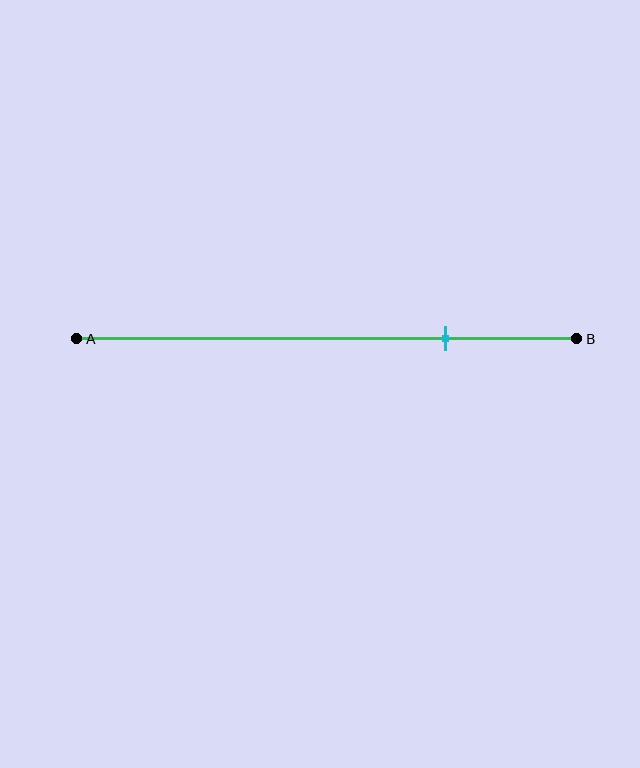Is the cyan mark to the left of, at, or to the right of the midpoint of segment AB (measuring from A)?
The cyan mark is to the right of the midpoint of segment AB.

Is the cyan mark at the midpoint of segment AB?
No, the mark is at about 75% from A, not at the 50% midpoint.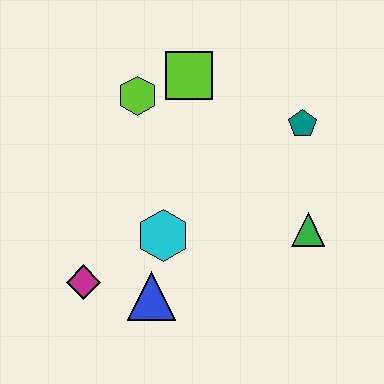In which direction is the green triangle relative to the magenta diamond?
The green triangle is to the right of the magenta diamond.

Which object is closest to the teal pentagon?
The green triangle is closest to the teal pentagon.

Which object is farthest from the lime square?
The magenta diamond is farthest from the lime square.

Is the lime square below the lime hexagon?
No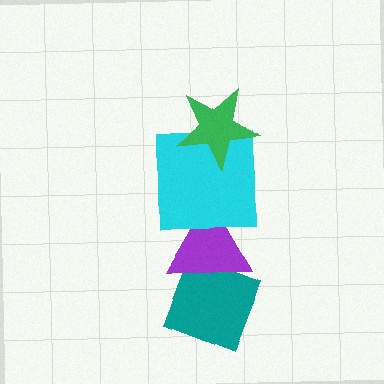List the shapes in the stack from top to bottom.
From top to bottom: the green star, the cyan square, the purple triangle, the teal diamond.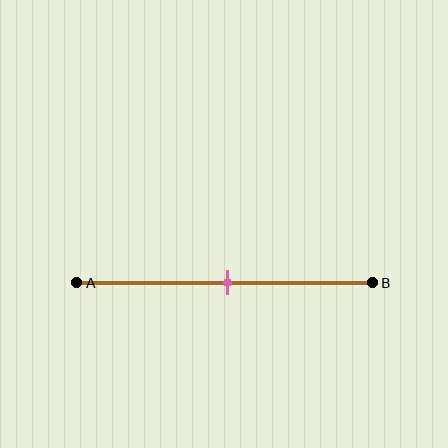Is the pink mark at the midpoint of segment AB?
Yes, the mark is approximately at the midpoint.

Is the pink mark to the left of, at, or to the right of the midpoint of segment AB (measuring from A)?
The pink mark is approximately at the midpoint of segment AB.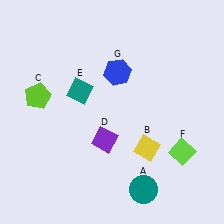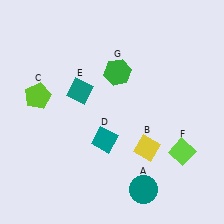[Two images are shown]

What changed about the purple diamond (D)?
In Image 1, D is purple. In Image 2, it changed to teal.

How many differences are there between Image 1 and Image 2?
There are 2 differences between the two images.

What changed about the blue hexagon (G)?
In Image 1, G is blue. In Image 2, it changed to green.